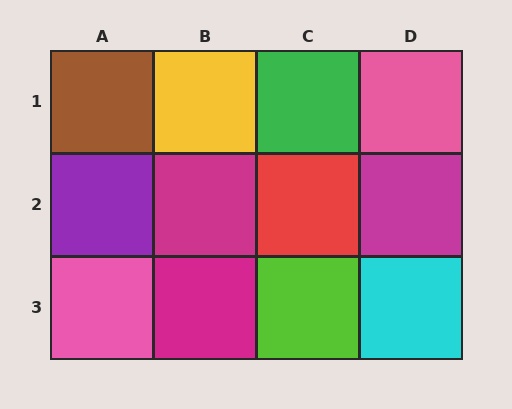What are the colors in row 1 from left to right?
Brown, yellow, green, pink.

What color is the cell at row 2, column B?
Magenta.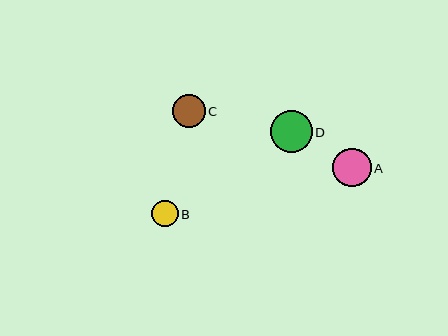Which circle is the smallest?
Circle B is the smallest with a size of approximately 27 pixels.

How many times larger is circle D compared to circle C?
Circle D is approximately 1.3 times the size of circle C.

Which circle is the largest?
Circle D is the largest with a size of approximately 42 pixels.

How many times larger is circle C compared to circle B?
Circle C is approximately 1.2 times the size of circle B.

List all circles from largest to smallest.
From largest to smallest: D, A, C, B.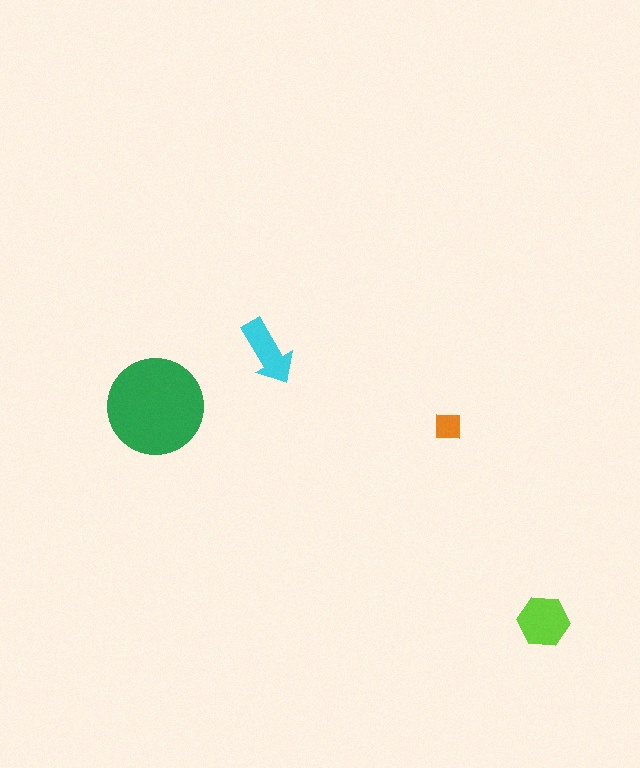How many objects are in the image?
There are 4 objects in the image.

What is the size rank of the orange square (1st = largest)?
4th.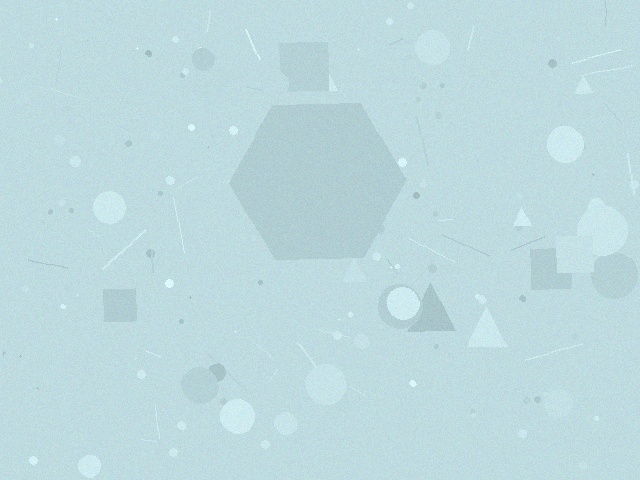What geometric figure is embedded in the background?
A hexagon is embedded in the background.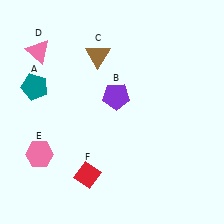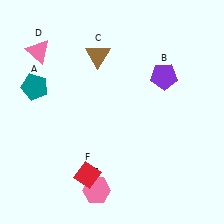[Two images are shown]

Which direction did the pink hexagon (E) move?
The pink hexagon (E) moved right.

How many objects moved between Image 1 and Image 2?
2 objects moved between the two images.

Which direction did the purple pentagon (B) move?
The purple pentagon (B) moved right.